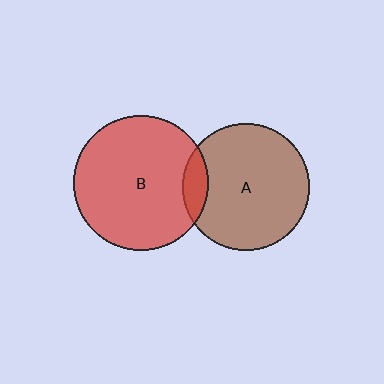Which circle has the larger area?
Circle B (red).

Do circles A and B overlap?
Yes.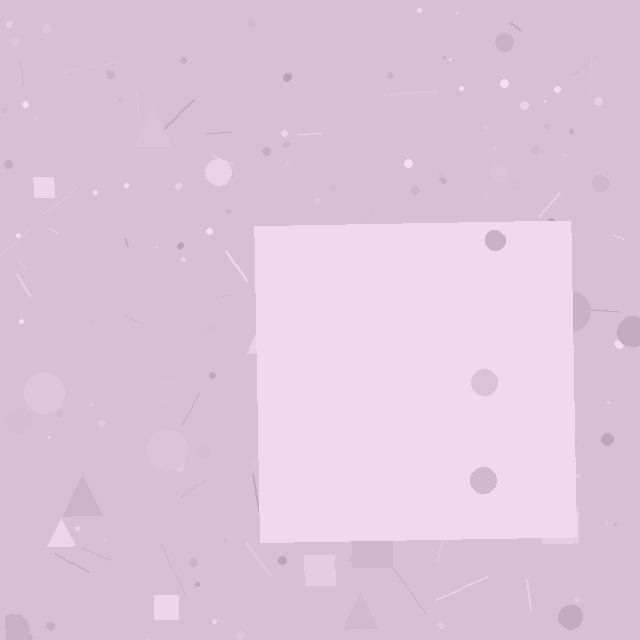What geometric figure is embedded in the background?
A square is embedded in the background.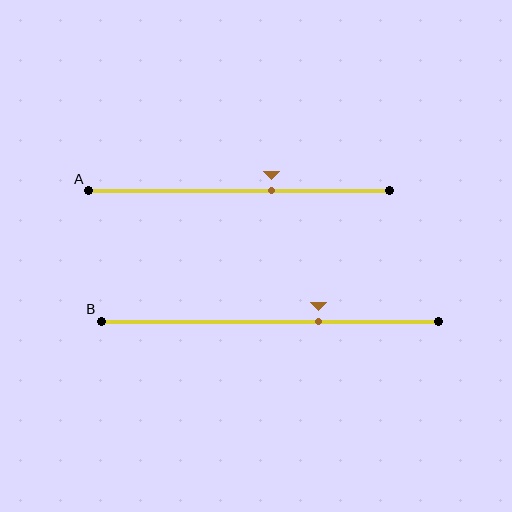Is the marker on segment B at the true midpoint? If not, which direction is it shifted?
No, the marker on segment B is shifted to the right by about 15% of the segment length.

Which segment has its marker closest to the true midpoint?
Segment A has its marker closest to the true midpoint.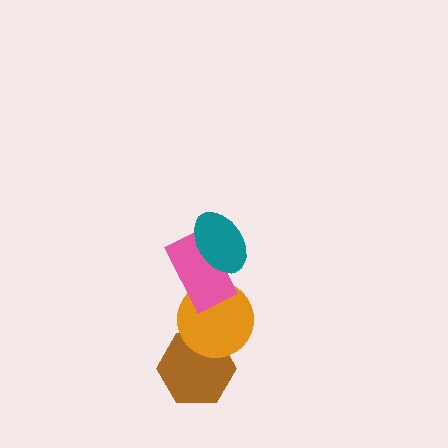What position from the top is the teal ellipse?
The teal ellipse is 1st from the top.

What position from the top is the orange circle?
The orange circle is 3rd from the top.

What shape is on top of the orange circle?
The pink rectangle is on top of the orange circle.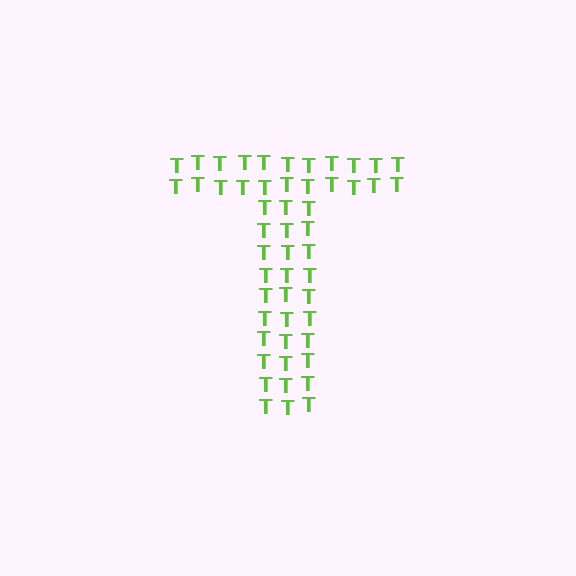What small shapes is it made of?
It is made of small letter T's.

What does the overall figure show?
The overall figure shows the letter T.